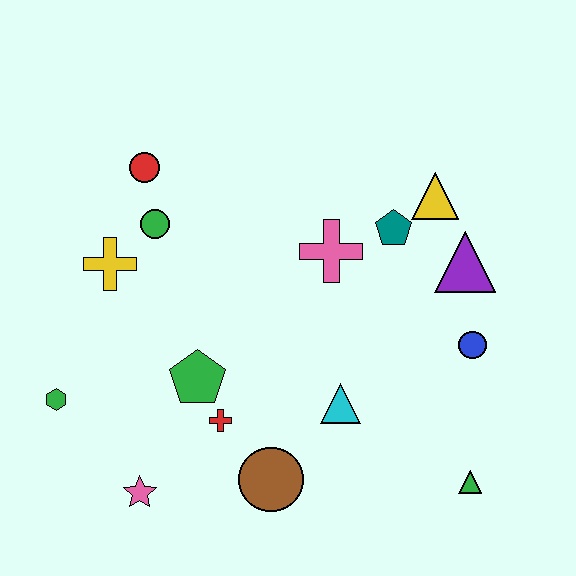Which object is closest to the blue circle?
The purple triangle is closest to the blue circle.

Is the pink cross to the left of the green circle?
No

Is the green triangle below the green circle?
Yes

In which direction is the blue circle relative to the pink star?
The blue circle is to the right of the pink star.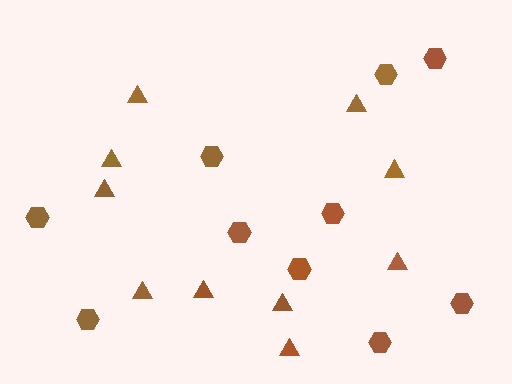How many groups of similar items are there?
There are 2 groups: one group of triangles (10) and one group of hexagons (10).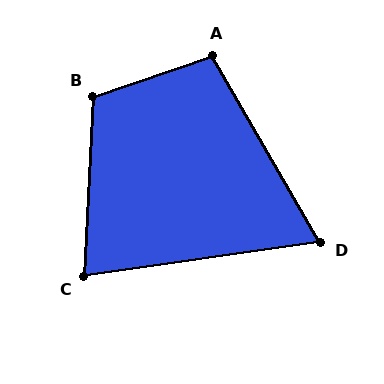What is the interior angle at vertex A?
Approximately 101 degrees (obtuse).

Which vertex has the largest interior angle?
B, at approximately 112 degrees.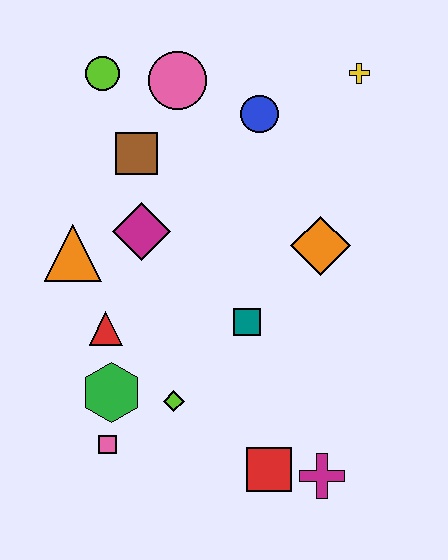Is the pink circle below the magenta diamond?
No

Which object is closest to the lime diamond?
The green hexagon is closest to the lime diamond.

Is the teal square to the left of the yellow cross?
Yes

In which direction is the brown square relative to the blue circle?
The brown square is to the left of the blue circle.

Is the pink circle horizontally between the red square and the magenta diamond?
Yes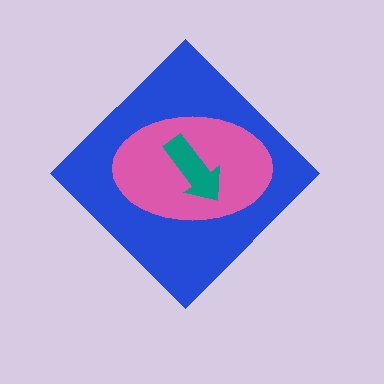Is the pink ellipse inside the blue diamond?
Yes.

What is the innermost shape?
The teal arrow.